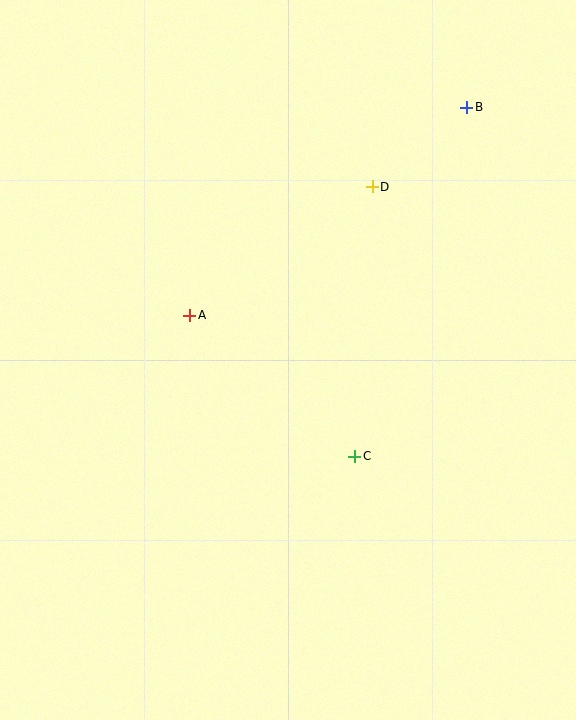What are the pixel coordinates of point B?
Point B is at (467, 107).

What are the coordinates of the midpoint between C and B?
The midpoint between C and B is at (411, 282).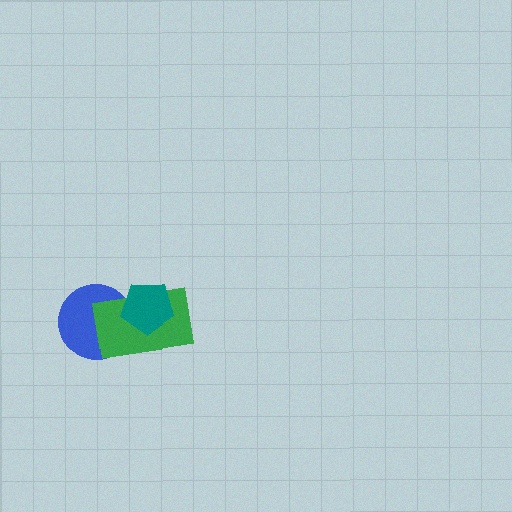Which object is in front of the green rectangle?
The teal pentagon is in front of the green rectangle.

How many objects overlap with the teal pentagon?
2 objects overlap with the teal pentagon.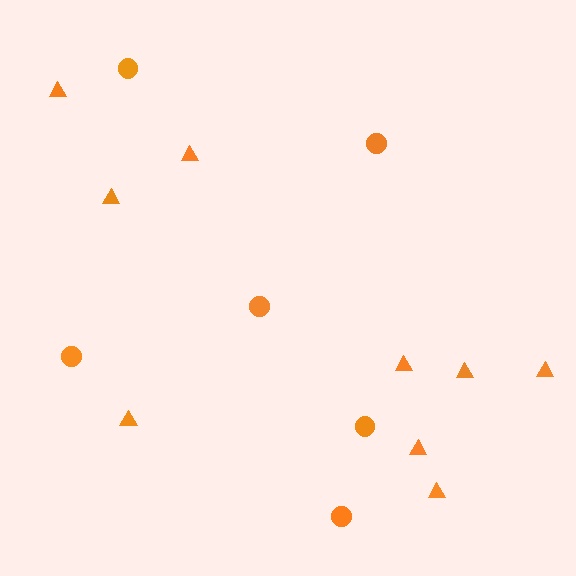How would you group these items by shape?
There are 2 groups: one group of triangles (9) and one group of circles (6).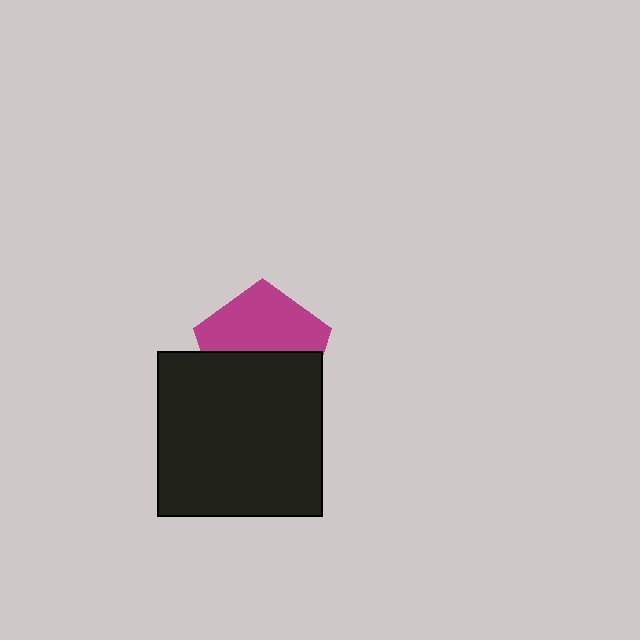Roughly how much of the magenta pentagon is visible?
About half of it is visible (roughly 52%).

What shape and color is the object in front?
The object in front is a black square.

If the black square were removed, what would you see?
You would see the complete magenta pentagon.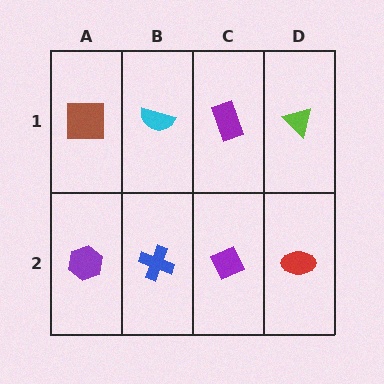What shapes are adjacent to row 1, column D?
A red ellipse (row 2, column D), a purple rectangle (row 1, column C).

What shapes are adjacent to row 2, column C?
A purple rectangle (row 1, column C), a blue cross (row 2, column B), a red ellipse (row 2, column D).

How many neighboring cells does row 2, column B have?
3.